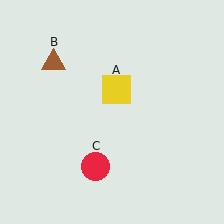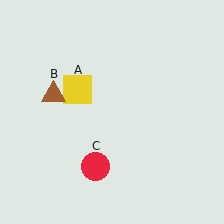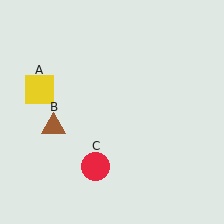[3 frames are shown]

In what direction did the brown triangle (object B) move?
The brown triangle (object B) moved down.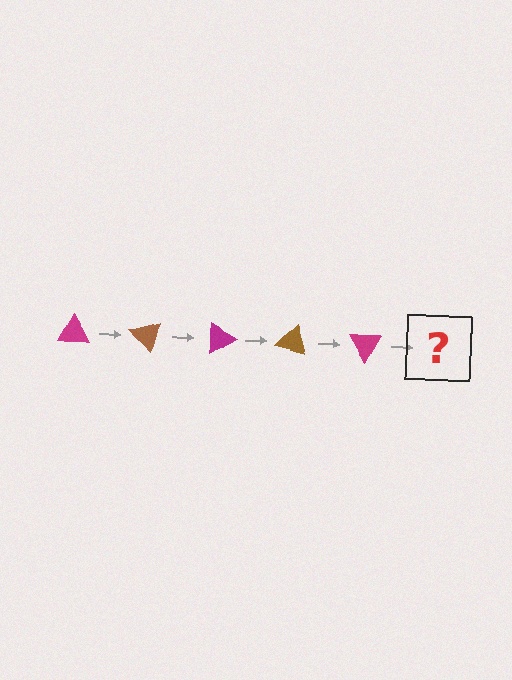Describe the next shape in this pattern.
It should be a brown triangle, rotated 225 degrees from the start.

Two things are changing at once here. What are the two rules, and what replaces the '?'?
The two rules are that it rotates 45 degrees each step and the color cycles through magenta and brown. The '?' should be a brown triangle, rotated 225 degrees from the start.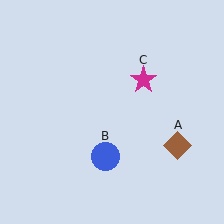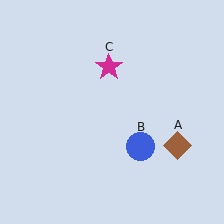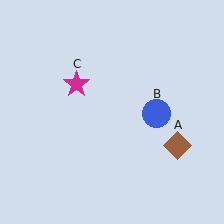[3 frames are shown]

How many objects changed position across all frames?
2 objects changed position: blue circle (object B), magenta star (object C).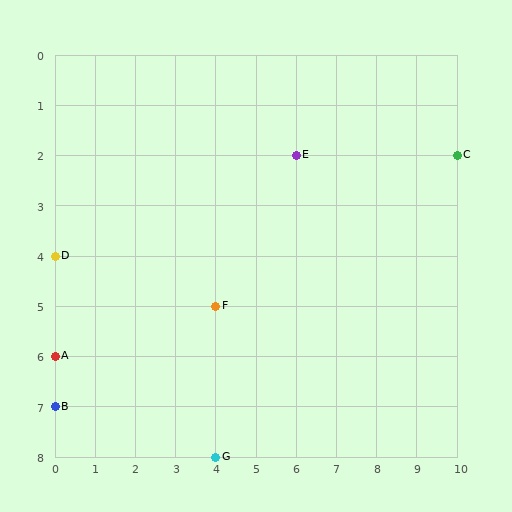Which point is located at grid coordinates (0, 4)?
Point D is at (0, 4).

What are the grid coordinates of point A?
Point A is at grid coordinates (0, 6).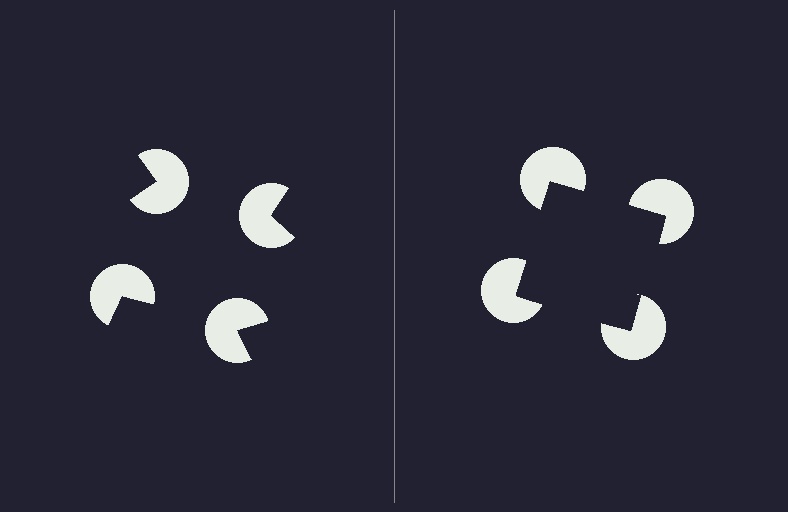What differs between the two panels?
The pac-man discs are positioned identically on both sides; only the wedge orientations differ. On the right they align to a square; on the left they are misaligned.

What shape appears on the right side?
An illusory square.